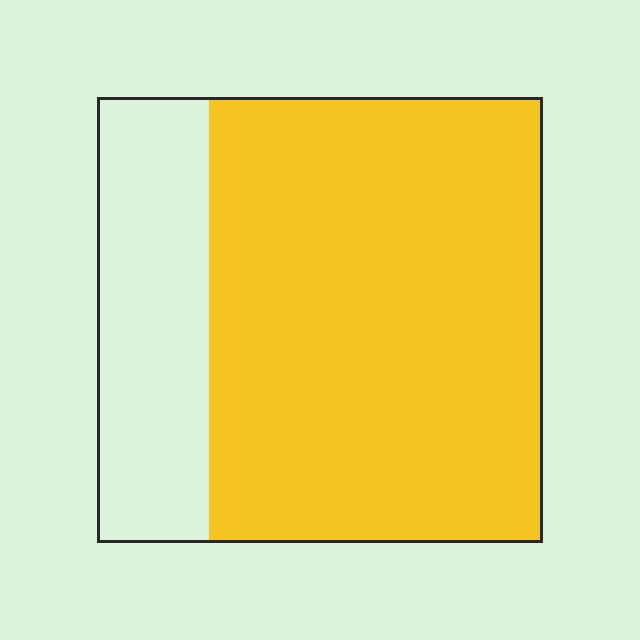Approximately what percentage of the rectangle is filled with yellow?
Approximately 75%.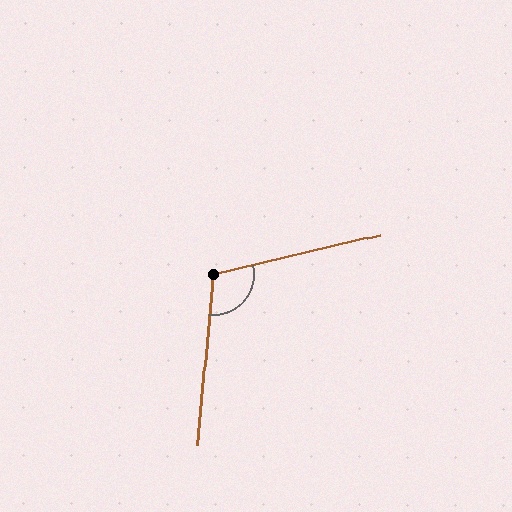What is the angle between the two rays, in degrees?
Approximately 108 degrees.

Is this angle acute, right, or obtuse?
It is obtuse.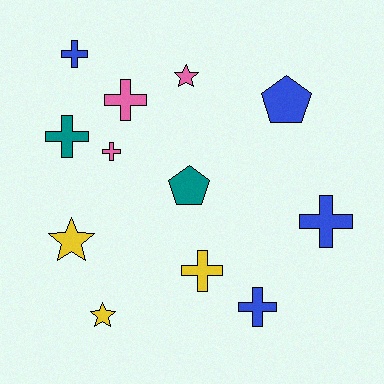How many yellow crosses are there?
There is 1 yellow cross.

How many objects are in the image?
There are 12 objects.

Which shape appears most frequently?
Cross, with 7 objects.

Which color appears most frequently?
Blue, with 4 objects.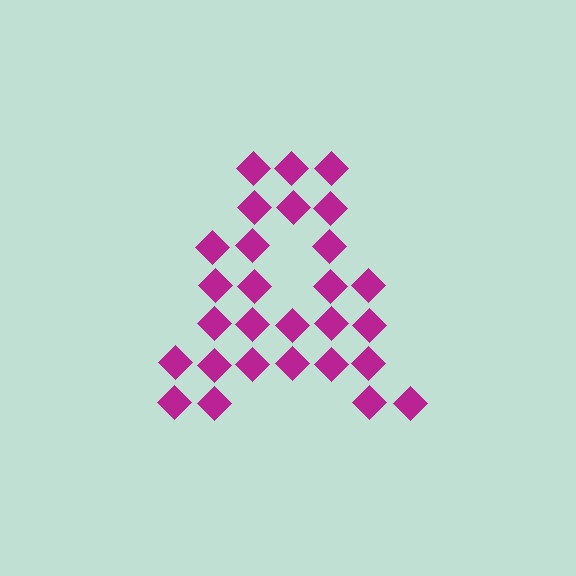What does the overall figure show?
The overall figure shows the letter A.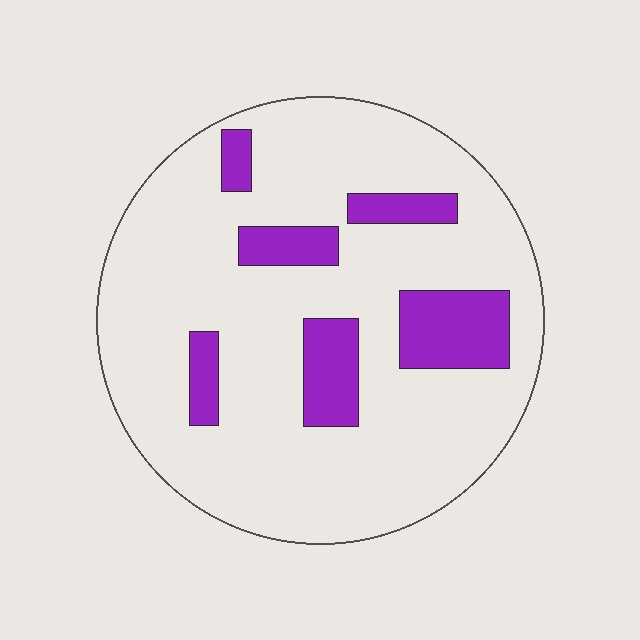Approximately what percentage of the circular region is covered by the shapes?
Approximately 15%.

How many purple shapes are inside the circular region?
6.